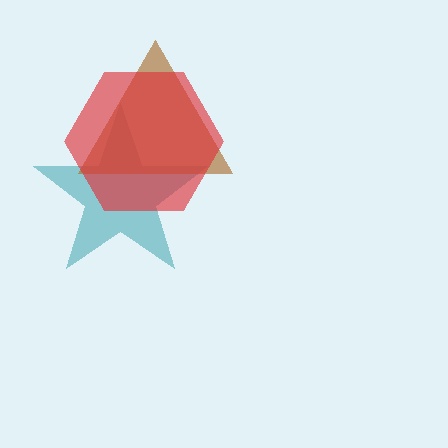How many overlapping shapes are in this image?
There are 3 overlapping shapes in the image.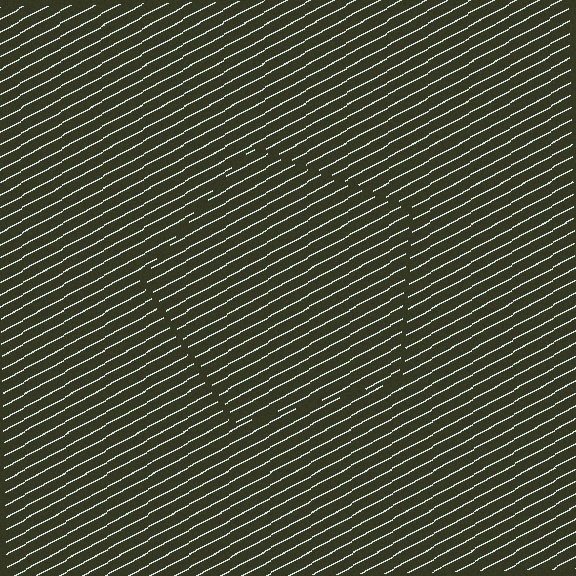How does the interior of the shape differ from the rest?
The interior of the shape contains the same grating, shifted by half a period — the contour is defined by the phase discontinuity where line-ends from the inner and outer gratings abut.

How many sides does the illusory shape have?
5 sides — the line-ends trace a pentagon.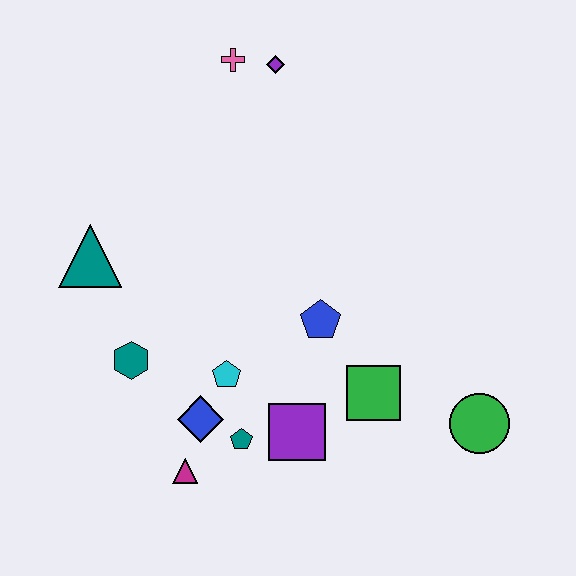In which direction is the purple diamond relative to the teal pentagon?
The purple diamond is above the teal pentagon.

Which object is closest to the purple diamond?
The pink cross is closest to the purple diamond.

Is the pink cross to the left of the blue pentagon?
Yes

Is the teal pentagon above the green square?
No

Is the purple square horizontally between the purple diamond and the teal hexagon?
No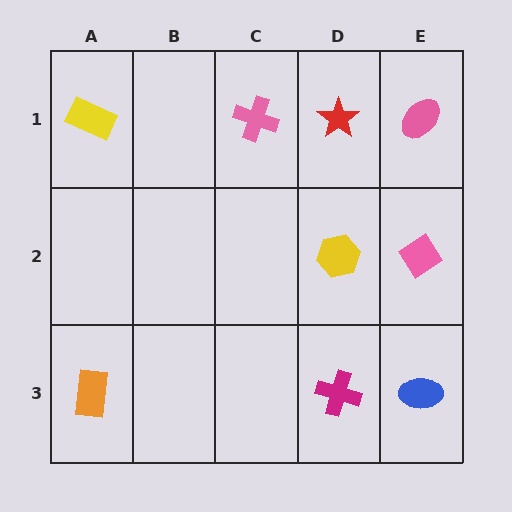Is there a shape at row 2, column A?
No, that cell is empty.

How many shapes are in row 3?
3 shapes.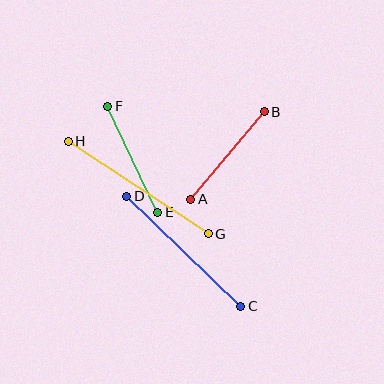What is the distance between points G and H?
The distance is approximately 168 pixels.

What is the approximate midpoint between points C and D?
The midpoint is at approximately (184, 251) pixels.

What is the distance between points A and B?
The distance is approximately 114 pixels.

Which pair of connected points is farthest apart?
Points G and H are farthest apart.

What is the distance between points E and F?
The distance is approximately 117 pixels.